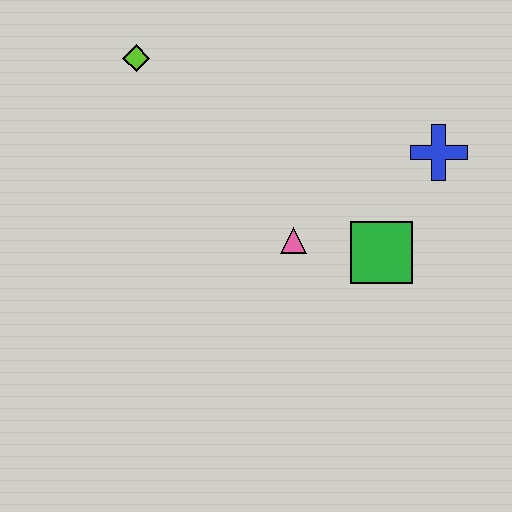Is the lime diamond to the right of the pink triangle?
No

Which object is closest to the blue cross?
The green square is closest to the blue cross.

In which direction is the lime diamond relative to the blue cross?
The lime diamond is to the left of the blue cross.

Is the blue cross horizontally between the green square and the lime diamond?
No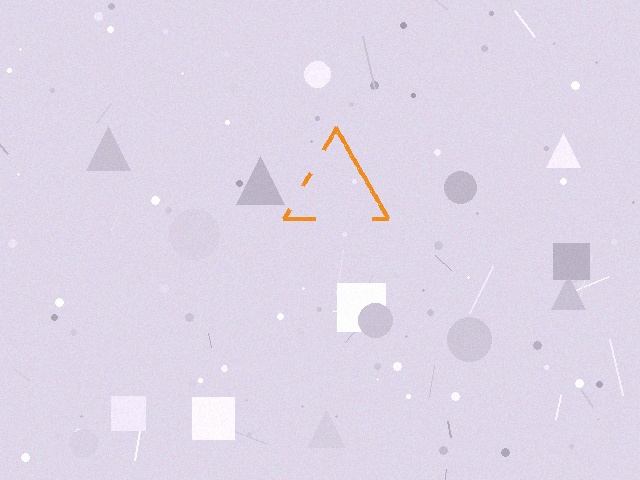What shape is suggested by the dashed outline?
The dashed outline suggests a triangle.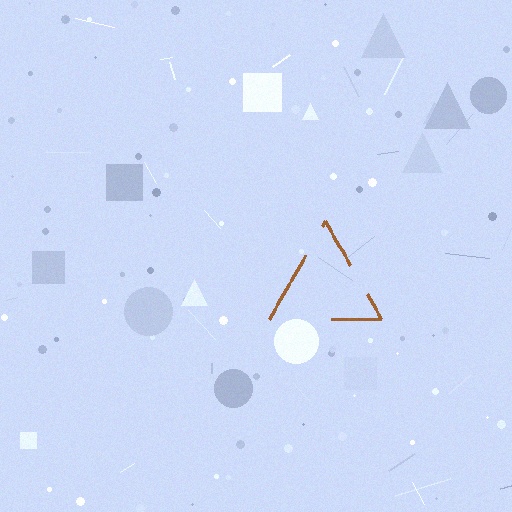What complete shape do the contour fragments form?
The contour fragments form a triangle.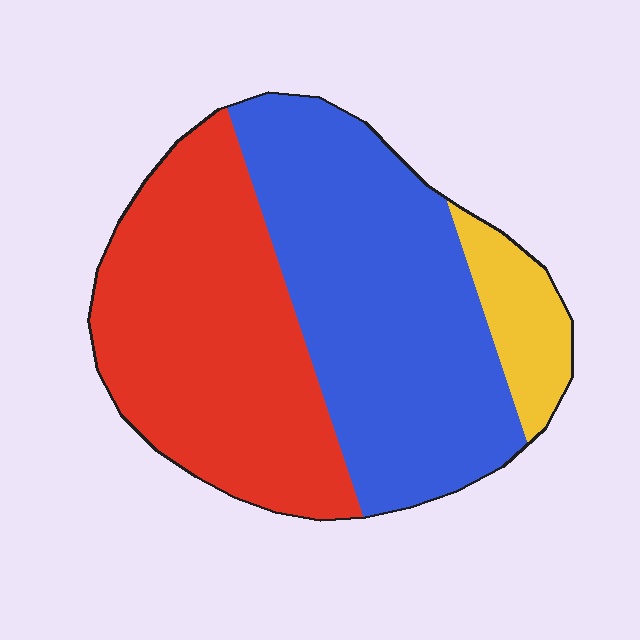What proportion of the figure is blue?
Blue takes up about one half (1/2) of the figure.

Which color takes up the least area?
Yellow, at roughly 10%.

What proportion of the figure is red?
Red takes up about two fifths (2/5) of the figure.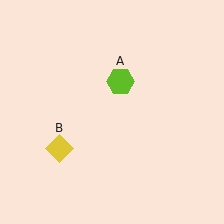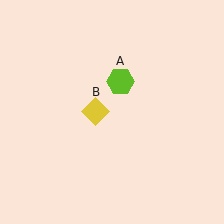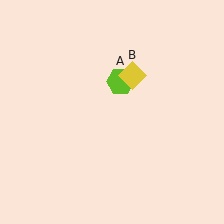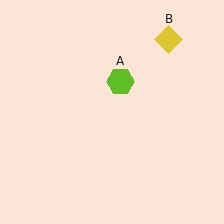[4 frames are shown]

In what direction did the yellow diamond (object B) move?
The yellow diamond (object B) moved up and to the right.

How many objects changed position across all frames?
1 object changed position: yellow diamond (object B).